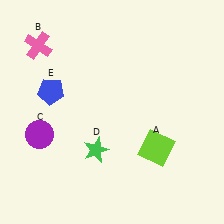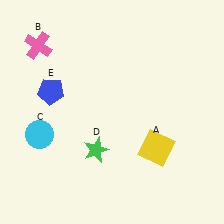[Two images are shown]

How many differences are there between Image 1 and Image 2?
There are 2 differences between the two images.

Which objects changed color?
A changed from lime to yellow. C changed from purple to cyan.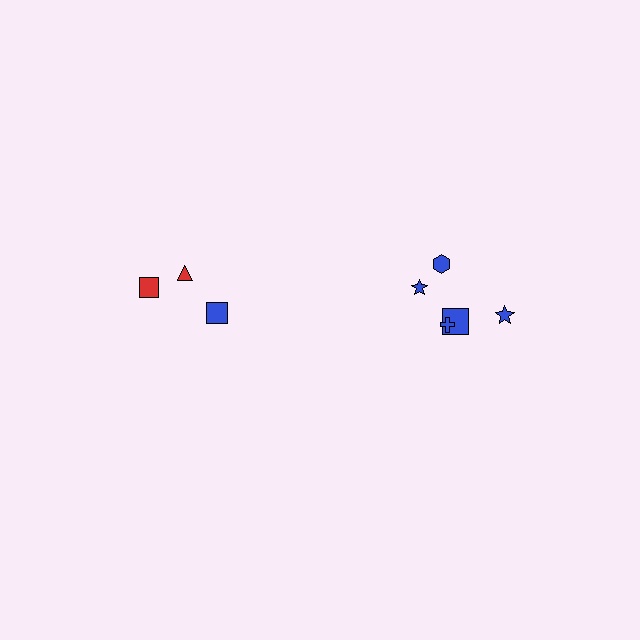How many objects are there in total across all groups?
There are 8 objects.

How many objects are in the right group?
There are 5 objects.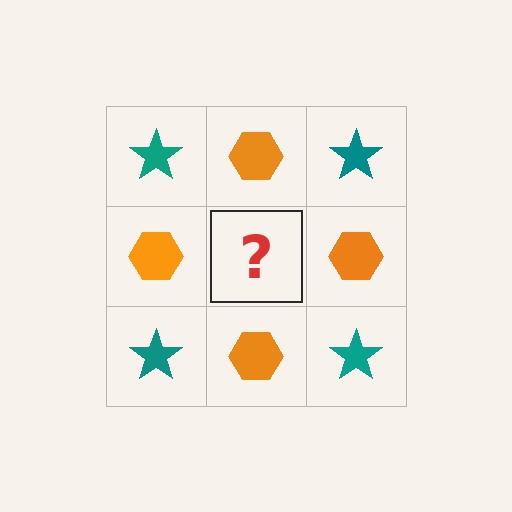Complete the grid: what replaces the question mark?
The question mark should be replaced with a teal star.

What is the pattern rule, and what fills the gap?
The rule is that it alternates teal star and orange hexagon in a checkerboard pattern. The gap should be filled with a teal star.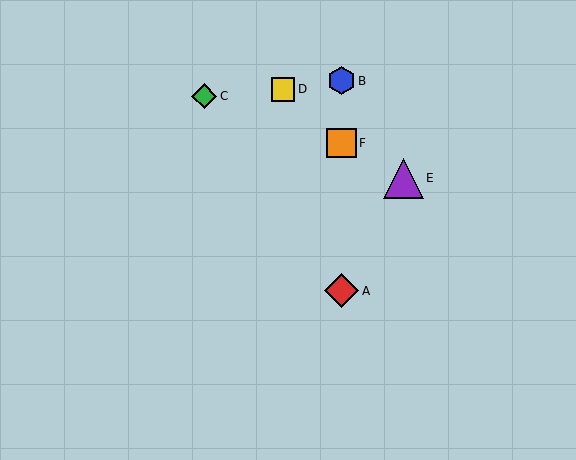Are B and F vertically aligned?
Yes, both are at x≈341.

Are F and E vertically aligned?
No, F is at x≈341 and E is at x≈403.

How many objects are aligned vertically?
3 objects (A, B, F) are aligned vertically.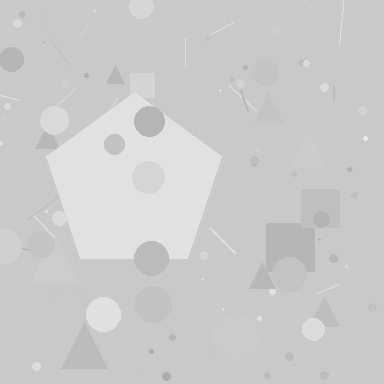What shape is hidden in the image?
A pentagon is hidden in the image.